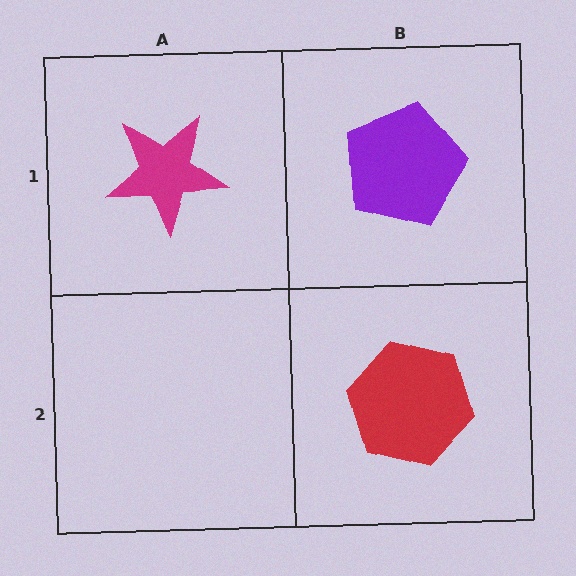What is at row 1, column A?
A magenta star.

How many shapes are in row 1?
2 shapes.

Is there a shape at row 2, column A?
No, that cell is empty.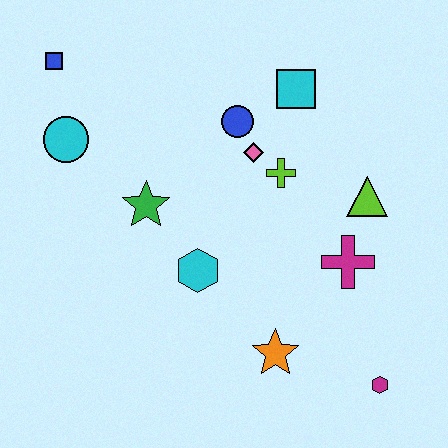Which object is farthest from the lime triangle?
The blue square is farthest from the lime triangle.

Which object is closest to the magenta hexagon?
The orange star is closest to the magenta hexagon.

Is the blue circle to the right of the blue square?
Yes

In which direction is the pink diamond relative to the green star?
The pink diamond is to the right of the green star.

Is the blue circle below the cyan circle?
No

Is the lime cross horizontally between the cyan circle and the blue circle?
No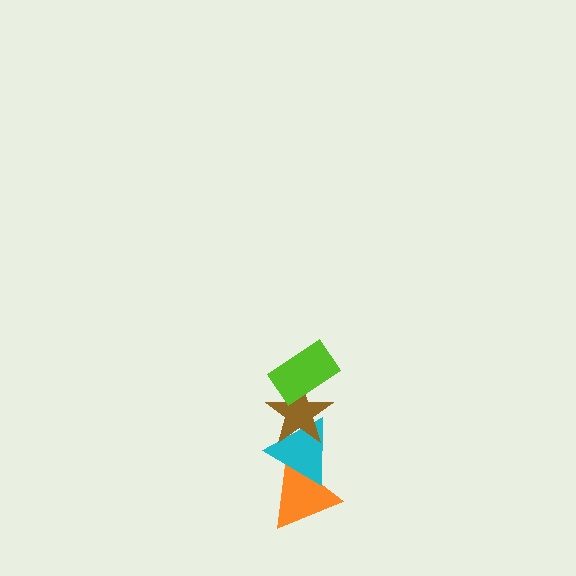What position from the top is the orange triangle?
The orange triangle is 4th from the top.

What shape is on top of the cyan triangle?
The brown star is on top of the cyan triangle.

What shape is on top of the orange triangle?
The cyan triangle is on top of the orange triangle.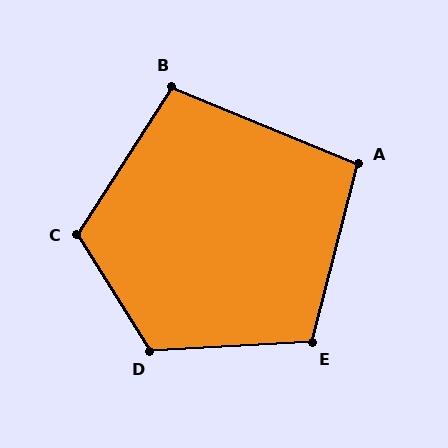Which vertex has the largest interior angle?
D, at approximately 119 degrees.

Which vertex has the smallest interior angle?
A, at approximately 98 degrees.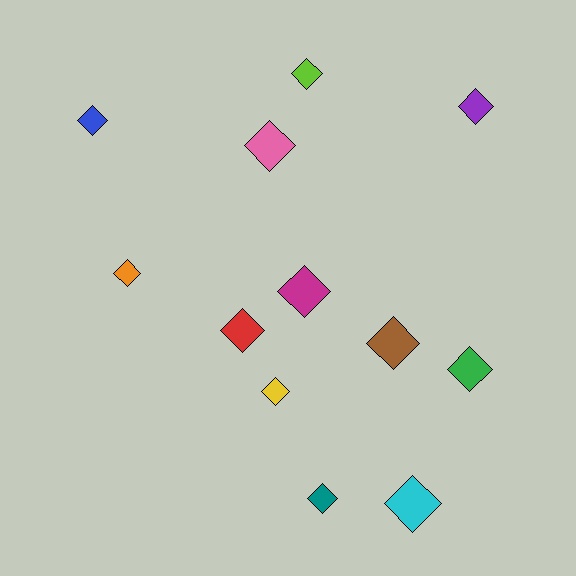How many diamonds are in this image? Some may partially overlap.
There are 12 diamonds.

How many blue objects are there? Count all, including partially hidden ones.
There is 1 blue object.